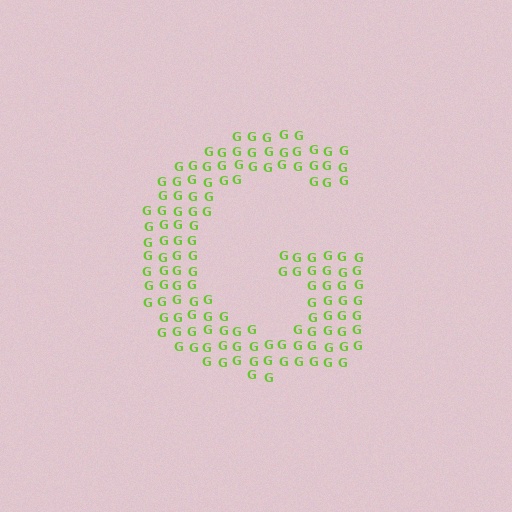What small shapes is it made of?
It is made of small letter G's.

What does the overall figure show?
The overall figure shows the letter G.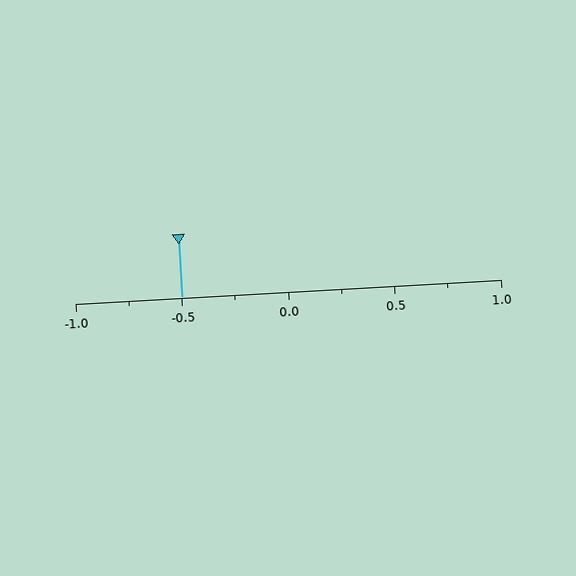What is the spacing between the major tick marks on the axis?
The major ticks are spaced 0.5 apart.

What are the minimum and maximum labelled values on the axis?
The axis runs from -1.0 to 1.0.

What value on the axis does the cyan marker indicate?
The marker indicates approximately -0.5.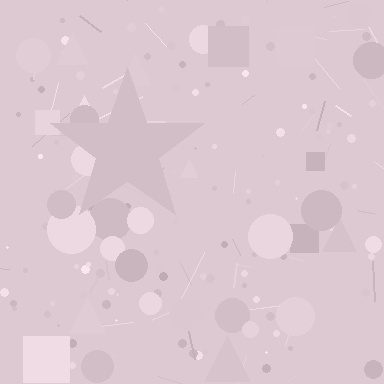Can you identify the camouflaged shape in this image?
The camouflaged shape is a star.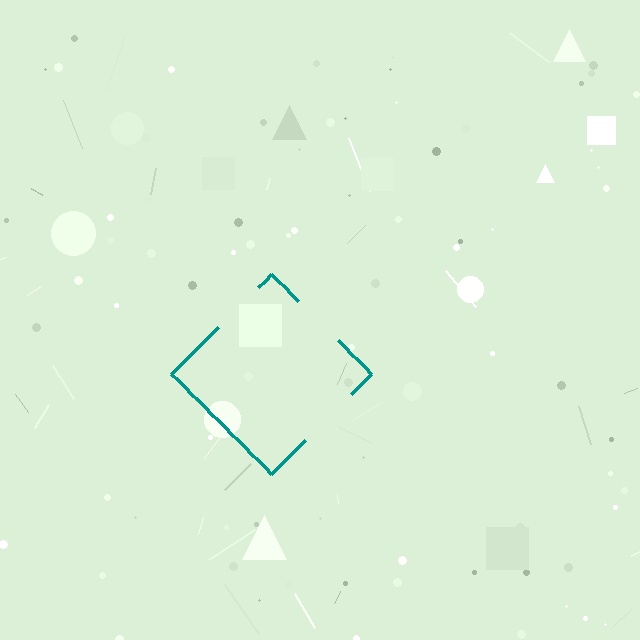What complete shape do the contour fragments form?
The contour fragments form a diamond.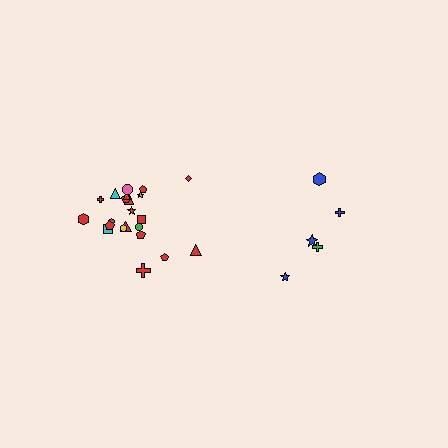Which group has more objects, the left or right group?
The left group.